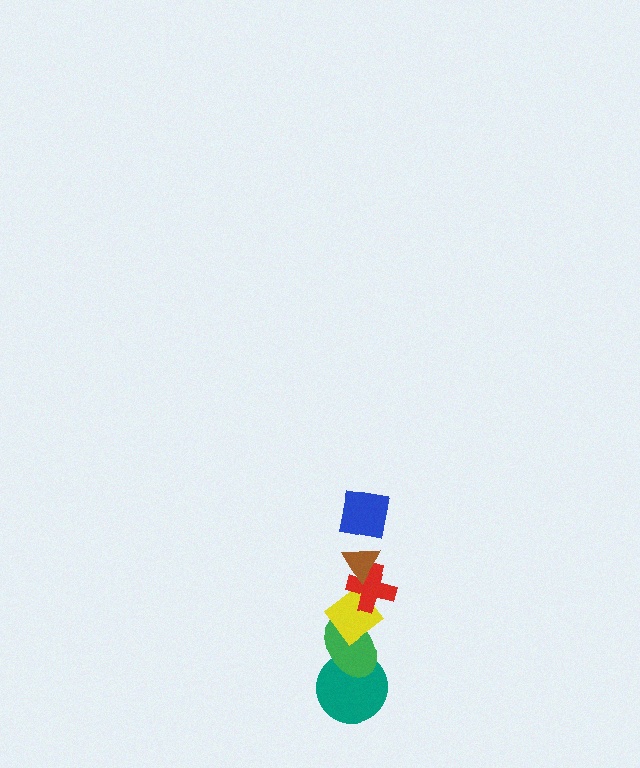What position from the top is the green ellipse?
The green ellipse is 5th from the top.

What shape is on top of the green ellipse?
The yellow diamond is on top of the green ellipse.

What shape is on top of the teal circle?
The green ellipse is on top of the teal circle.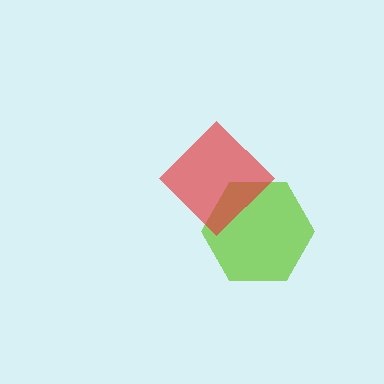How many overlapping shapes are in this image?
There are 2 overlapping shapes in the image.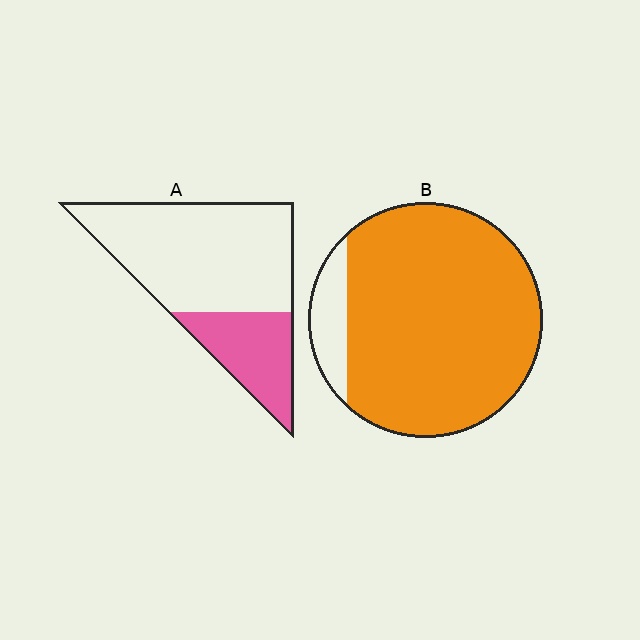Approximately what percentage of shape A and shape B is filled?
A is approximately 30% and B is approximately 90%.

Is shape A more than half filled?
No.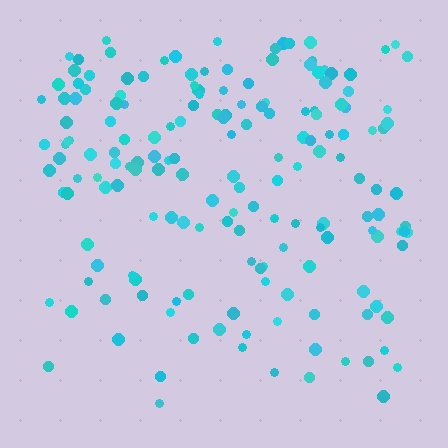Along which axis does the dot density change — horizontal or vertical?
Vertical.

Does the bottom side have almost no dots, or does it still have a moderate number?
Still a moderate number, just noticeably fewer than the top.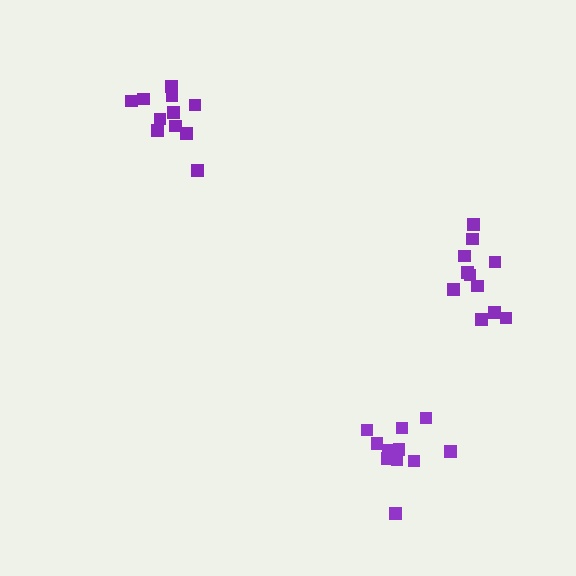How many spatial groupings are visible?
There are 3 spatial groupings.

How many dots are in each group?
Group 1: 11 dots, Group 2: 11 dots, Group 3: 11 dots (33 total).